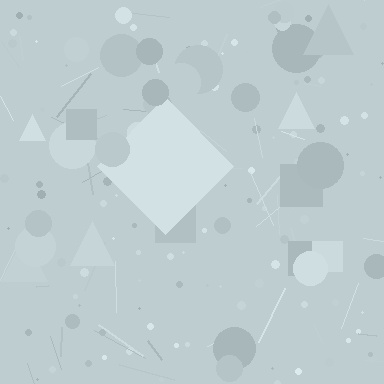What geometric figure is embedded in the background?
A diamond is embedded in the background.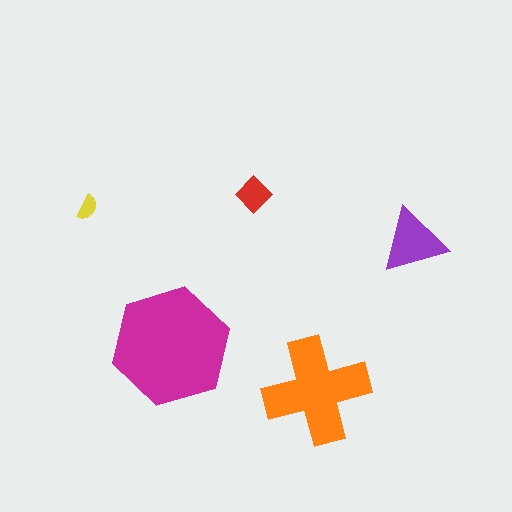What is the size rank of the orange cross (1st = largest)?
2nd.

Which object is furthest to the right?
The purple triangle is rightmost.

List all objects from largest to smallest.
The magenta hexagon, the orange cross, the purple triangle, the red diamond, the yellow semicircle.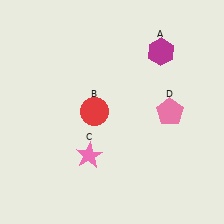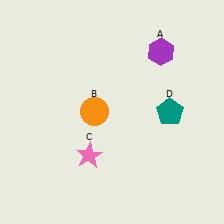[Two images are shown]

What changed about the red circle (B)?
In Image 1, B is red. In Image 2, it changed to orange.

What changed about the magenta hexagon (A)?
In Image 1, A is magenta. In Image 2, it changed to purple.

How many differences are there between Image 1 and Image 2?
There are 3 differences between the two images.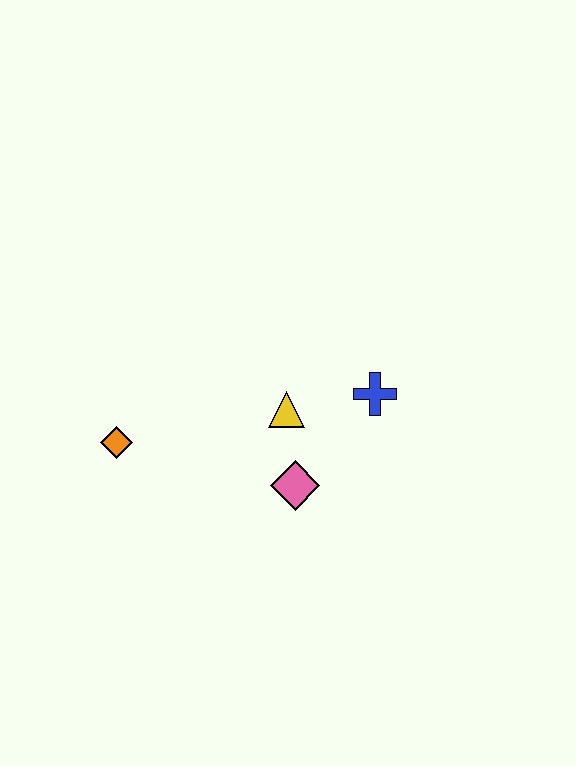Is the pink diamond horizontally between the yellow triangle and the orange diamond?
No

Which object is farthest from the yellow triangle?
The orange diamond is farthest from the yellow triangle.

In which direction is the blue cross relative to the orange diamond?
The blue cross is to the right of the orange diamond.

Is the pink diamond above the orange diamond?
No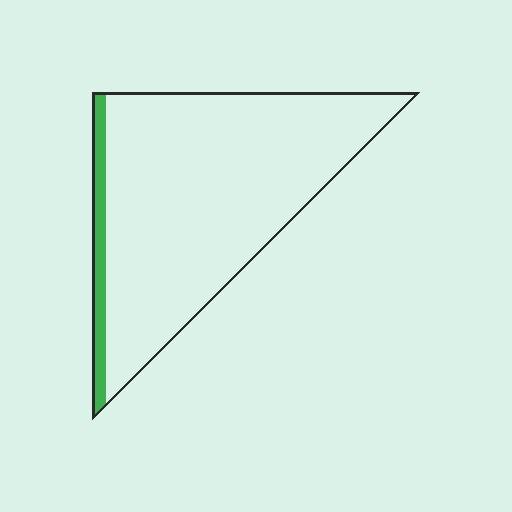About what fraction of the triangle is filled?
About one tenth (1/10).